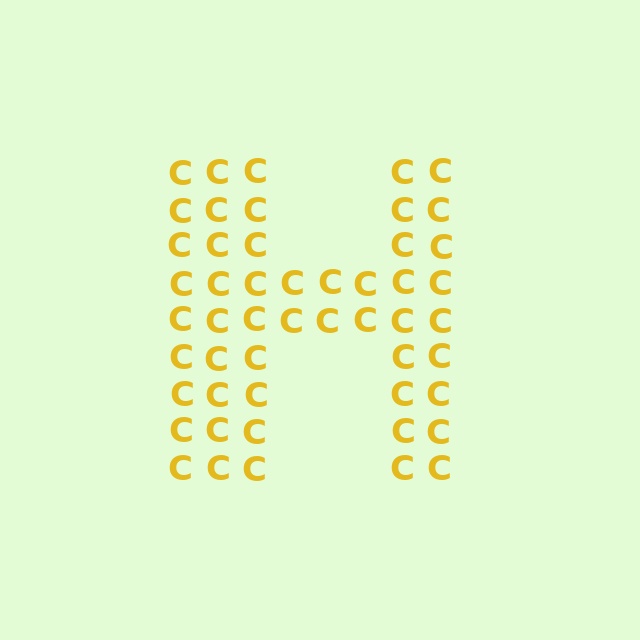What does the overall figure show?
The overall figure shows the letter H.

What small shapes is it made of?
It is made of small letter C's.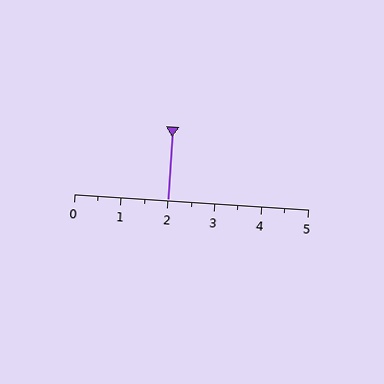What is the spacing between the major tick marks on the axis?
The major ticks are spaced 1 apart.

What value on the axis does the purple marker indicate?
The marker indicates approximately 2.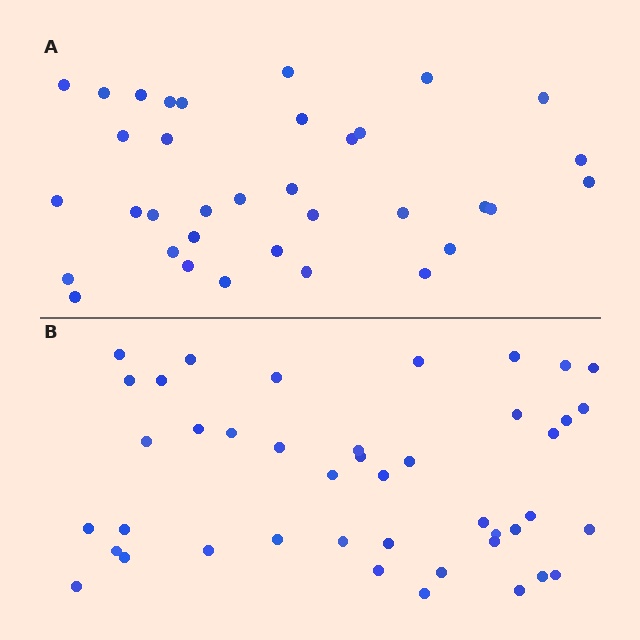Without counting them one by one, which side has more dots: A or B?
Region B (the bottom region) has more dots.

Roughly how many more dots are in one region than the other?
Region B has roughly 8 or so more dots than region A.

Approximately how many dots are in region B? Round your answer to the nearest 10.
About 40 dots. (The exact count is 43, which rounds to 40.)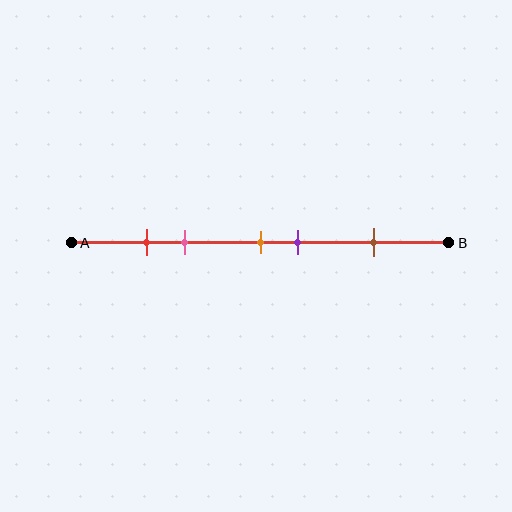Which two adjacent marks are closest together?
The red and pink marks are the closest adjacent pair.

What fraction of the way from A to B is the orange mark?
The orange mark is approximately 50% (0.5) of the way from A to B.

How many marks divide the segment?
There are 5 marks dividing the segment.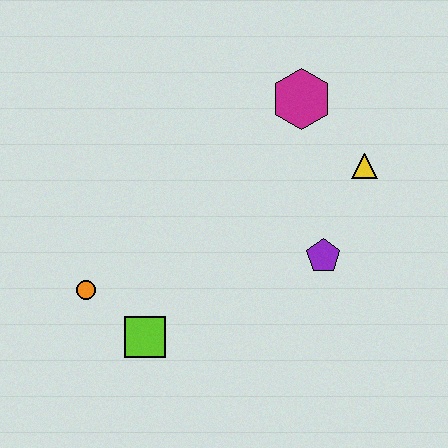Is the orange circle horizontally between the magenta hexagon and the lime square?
No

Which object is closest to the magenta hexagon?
The yellow triangle is closest to the magenta hexagon.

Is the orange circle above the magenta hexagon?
No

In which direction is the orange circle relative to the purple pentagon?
The orange circle is to the left of the purple pentagon.